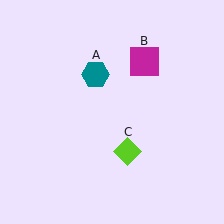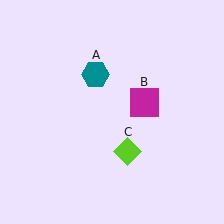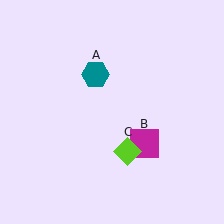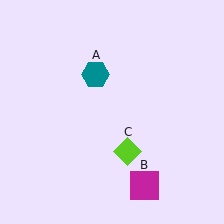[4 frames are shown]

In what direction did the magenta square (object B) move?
The magenta square (object B) moved down.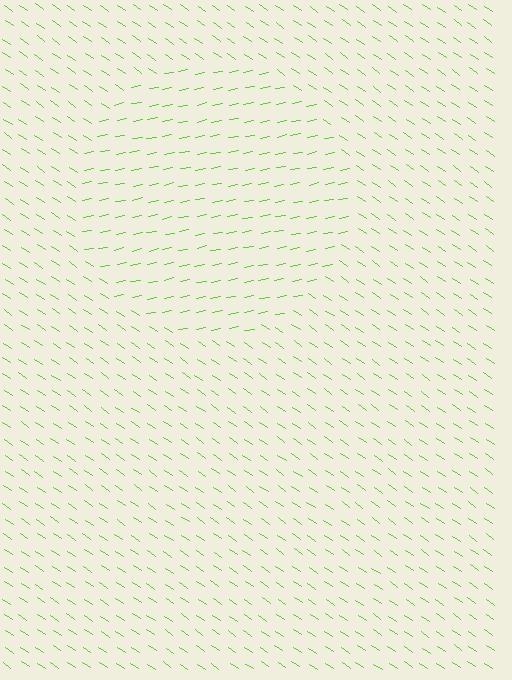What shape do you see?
I see a circle.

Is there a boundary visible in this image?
Yes, there is a texture boundary formed by a change in line orientation.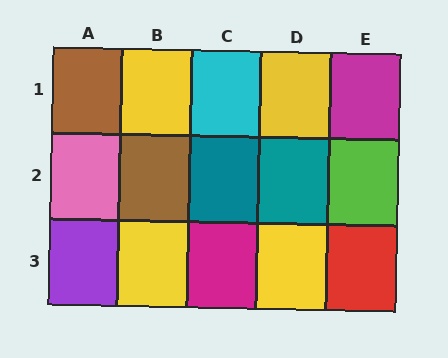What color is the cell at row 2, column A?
Pink.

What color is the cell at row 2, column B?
Brown.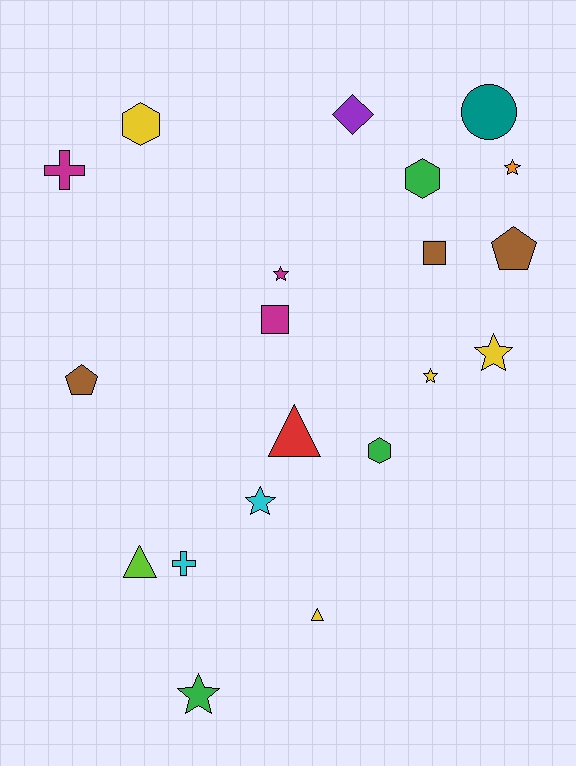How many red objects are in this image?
There is 1 red object.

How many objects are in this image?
There are 20 objects.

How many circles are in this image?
There is 1 circle.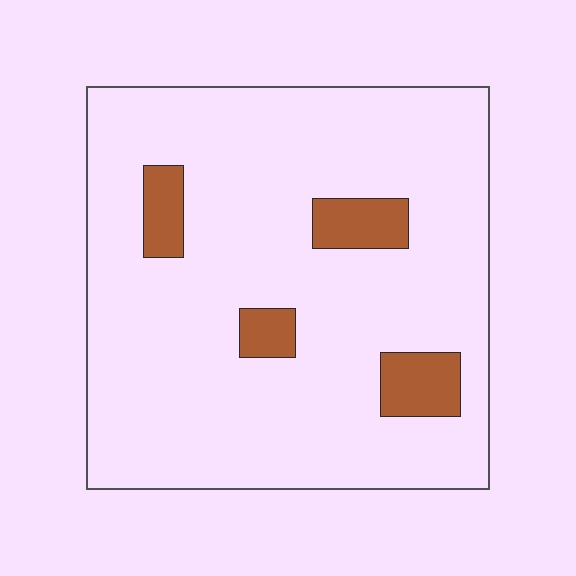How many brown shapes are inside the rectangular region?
4.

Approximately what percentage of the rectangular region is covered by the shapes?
Approximately 10%.